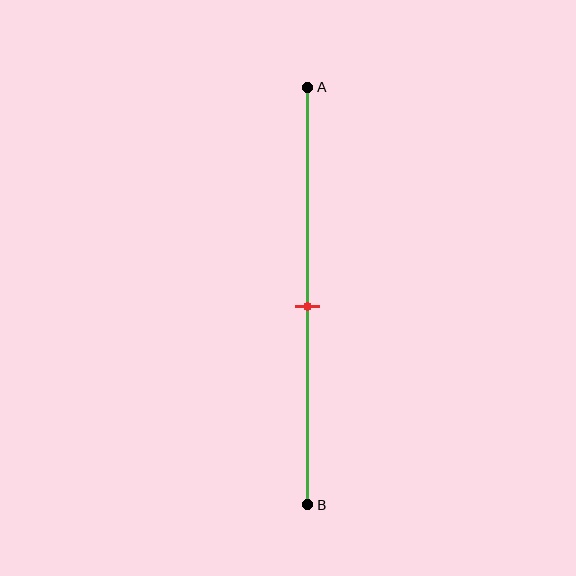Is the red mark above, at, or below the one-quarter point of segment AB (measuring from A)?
The red mark is below the one-quarter point of segment AB.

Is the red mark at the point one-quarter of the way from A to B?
No, the mark is at about 55% from A, not at the 25% one-quarter point.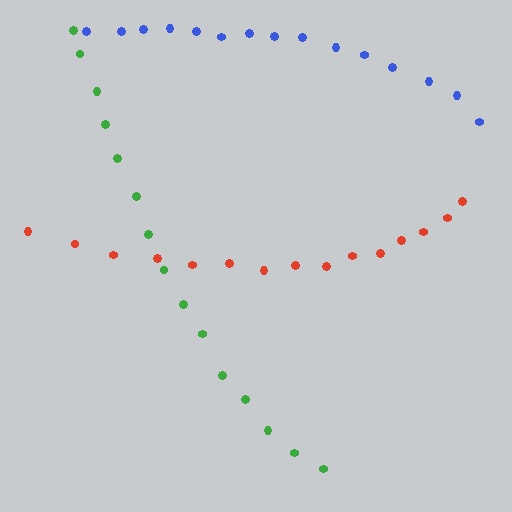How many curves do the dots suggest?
There are 3 distinct paths.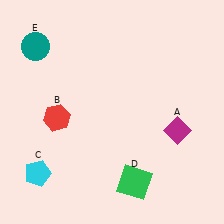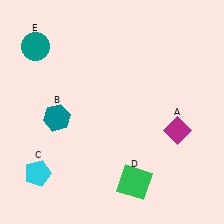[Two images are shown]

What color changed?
The hexagon (B) changed from red in Image 1 to teal in Image 2.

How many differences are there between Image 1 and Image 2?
There is 1 difference between the two images.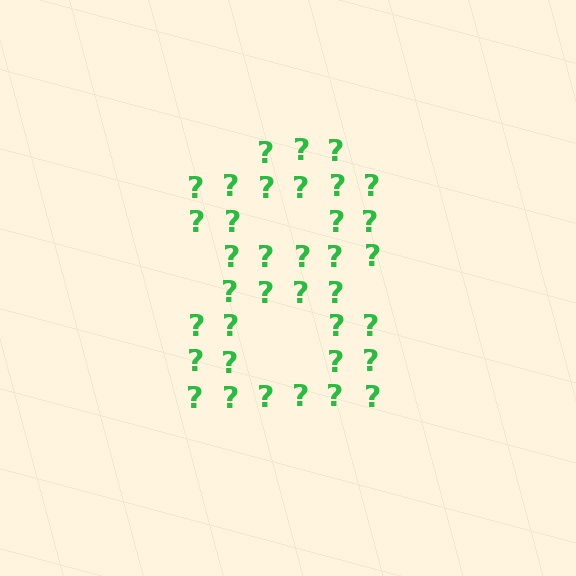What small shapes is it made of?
It is made of small question marks.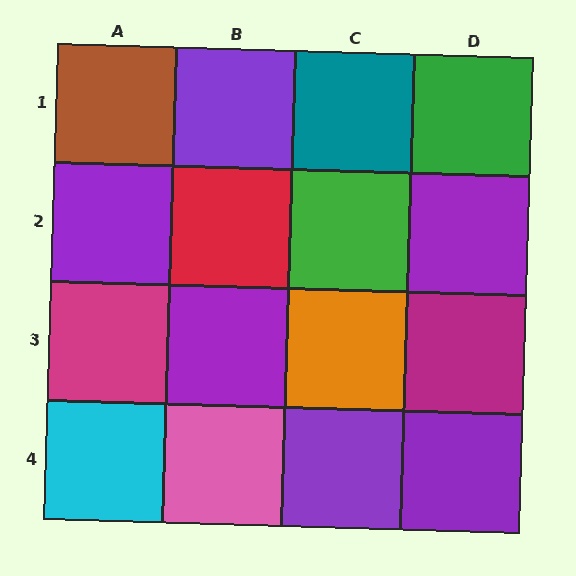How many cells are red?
1 cell is red.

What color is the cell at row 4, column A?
Cyan.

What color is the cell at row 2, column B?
Red.